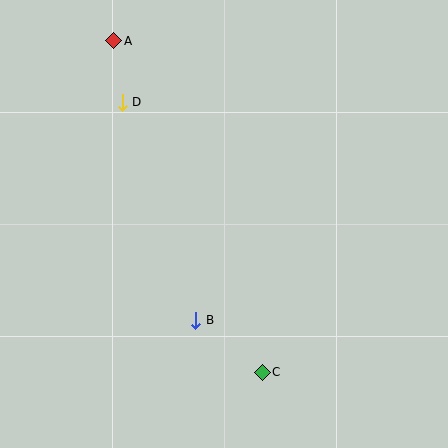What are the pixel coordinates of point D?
Point D is at (122, 102).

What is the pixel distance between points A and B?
The distance between A and B is 291 pixels.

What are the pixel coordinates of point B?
Point B is at (196, 320).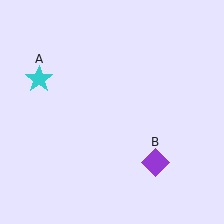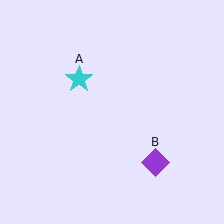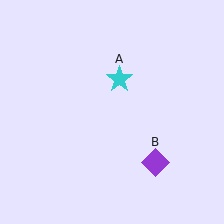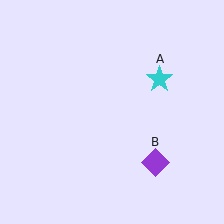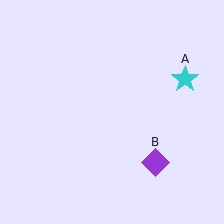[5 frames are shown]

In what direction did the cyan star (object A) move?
The cyan star (object A) moved right.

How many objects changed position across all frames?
1 object changed position: cyan star (object A).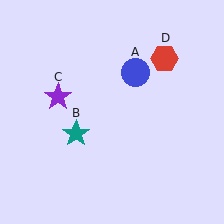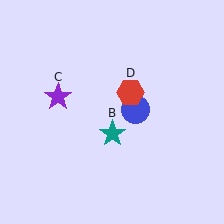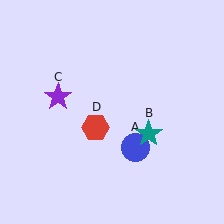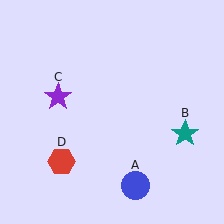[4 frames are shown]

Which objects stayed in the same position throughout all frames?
Purple star (object C) remained stationary.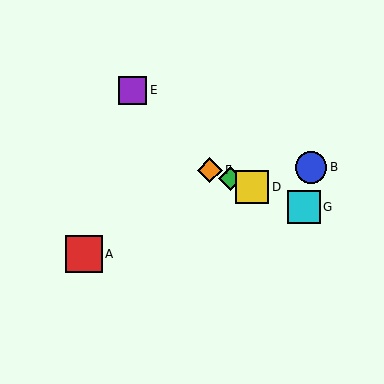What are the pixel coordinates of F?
Object F is at (210, 170).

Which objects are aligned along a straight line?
Objects C, D, F, G are aligned along a straight line.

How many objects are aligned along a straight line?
4 objects (C, D, F, G) are aligned along a straight line.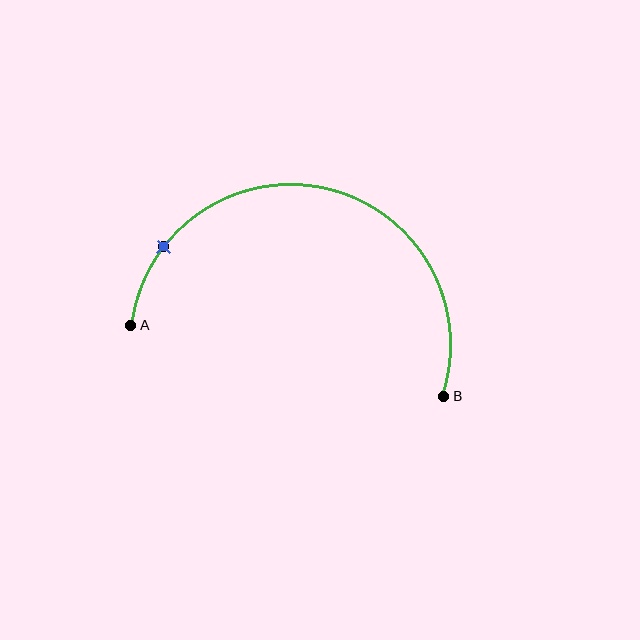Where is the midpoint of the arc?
The arc midpoint is the point on the curve farthest from the straight line joining A and B. It sits above that line.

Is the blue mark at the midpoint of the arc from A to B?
No. The blue mark lies on the arc but is closer to endpoint A. The arc midpoint would be at the point on the curve equidistant along the arc from both A and B.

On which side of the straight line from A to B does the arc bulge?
The arc bulges above the straight line connecting A and B.